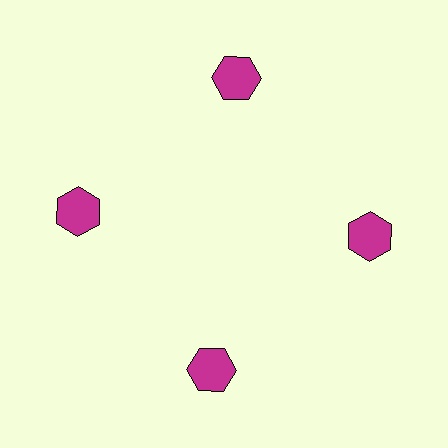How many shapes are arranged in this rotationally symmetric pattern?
There are 4 shapes, arranged in 4 groups of 1.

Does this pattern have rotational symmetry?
Yes, this pattern has 4-fold rotational symmetry. It looks the same after rotating 90 degrees around the center.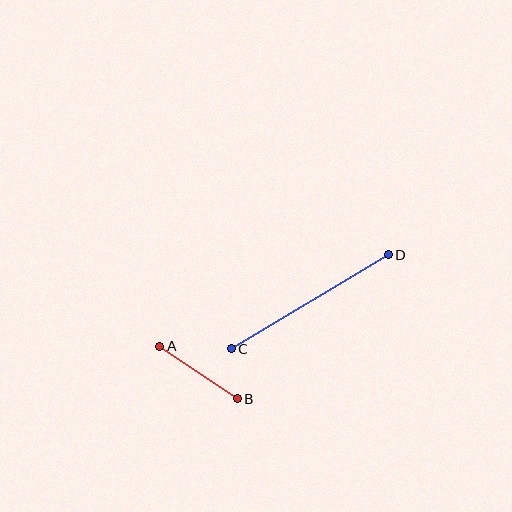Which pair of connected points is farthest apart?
Points C and D are farthest apart.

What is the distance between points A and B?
The distance is approximately 94 pixels.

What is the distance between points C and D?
The distance is approximately 183 pixels.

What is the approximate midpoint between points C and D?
The midpoint is at approximately (310, 302) pixels.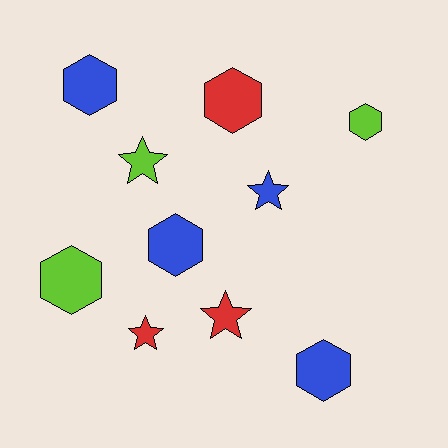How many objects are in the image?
There are 10 objects.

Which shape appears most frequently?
Hexagon, with 6 objects.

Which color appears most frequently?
Blue, with 4 objects.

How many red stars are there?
There are 2 red stars.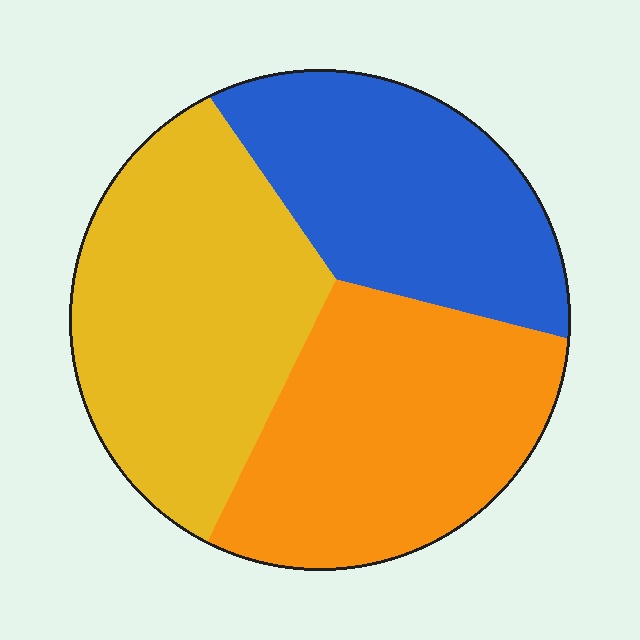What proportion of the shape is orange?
Orange takes up between a quarter and a half of the shape.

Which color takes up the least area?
Blue, at roughly 30%.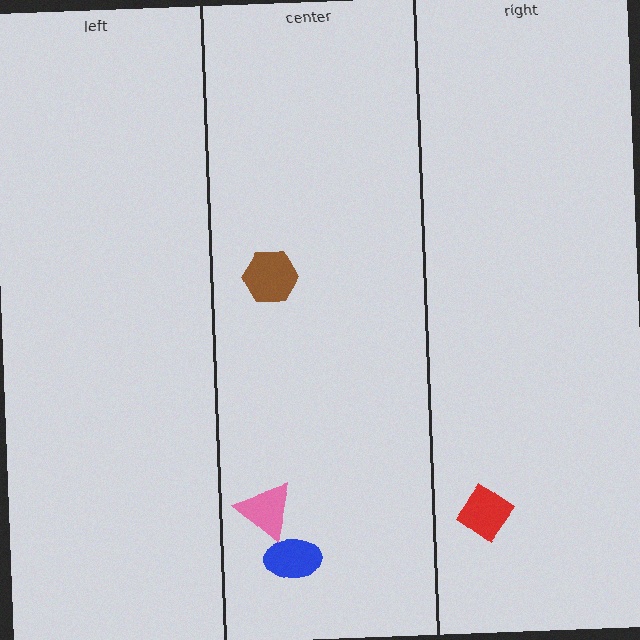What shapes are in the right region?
The red diamond.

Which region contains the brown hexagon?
The center region.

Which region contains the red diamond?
The right region.